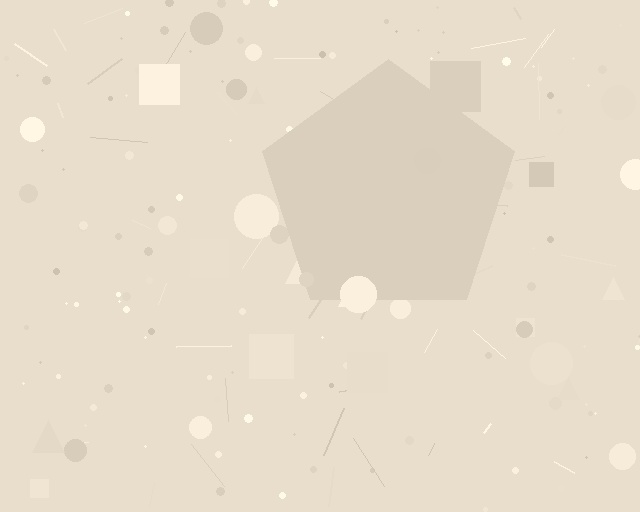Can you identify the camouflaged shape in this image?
The camouflaged shape is a pentagon.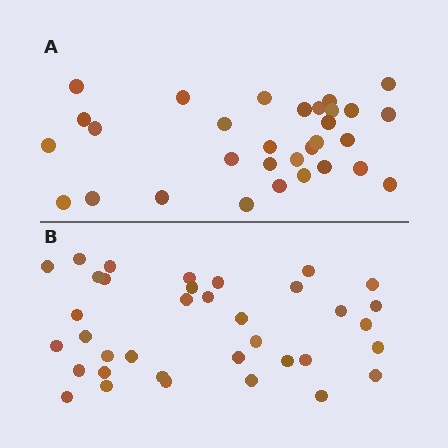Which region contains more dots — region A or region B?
Region B (the bottom region) has more dots.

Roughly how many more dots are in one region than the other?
Region B has about 5 more dots than region A.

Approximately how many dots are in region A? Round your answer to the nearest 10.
About 30 dots. (The exact count is 31, which rounds to 30.)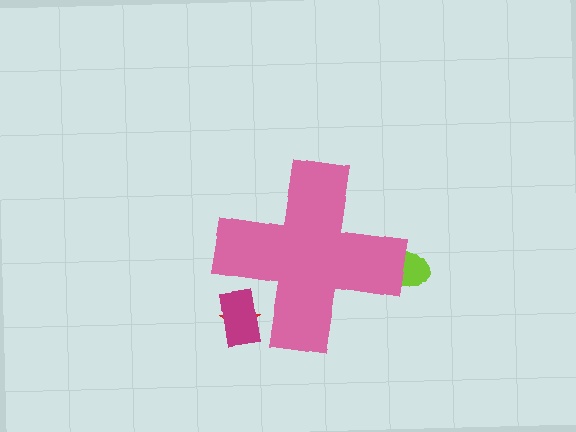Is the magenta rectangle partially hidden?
Yes, the magenta rectangle is partially hidden behind the pink cross.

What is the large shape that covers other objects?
A pink cross.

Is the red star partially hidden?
Yes, the red star is partially hidden behind the pink cross.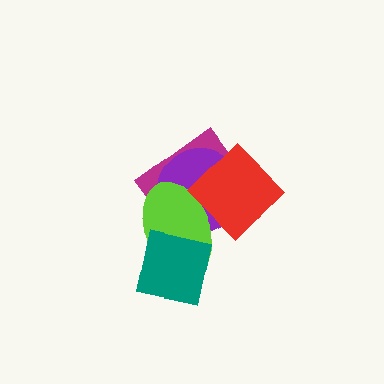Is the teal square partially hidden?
No, no other shape covers it.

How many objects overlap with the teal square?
1 object overlaps with the teal square.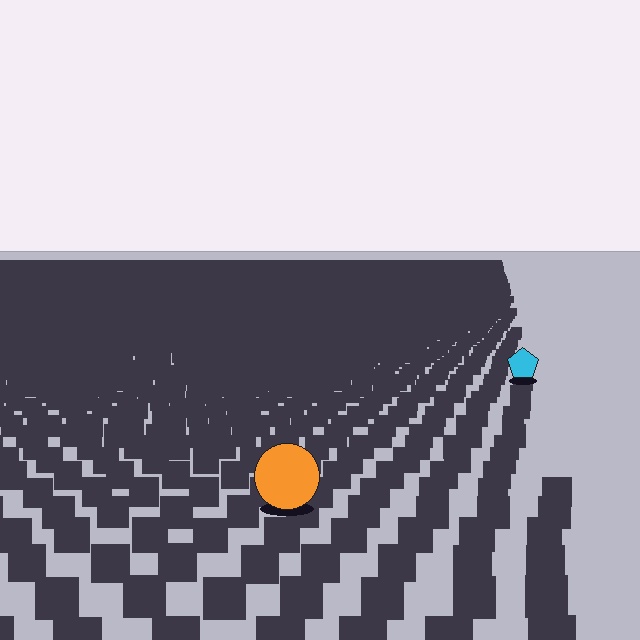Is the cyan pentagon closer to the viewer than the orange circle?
No. The orange circle is closer — you can tell from the texture gradient: the ground texture is coarser near it.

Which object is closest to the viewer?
The orange circle is closest. The texture marks near it are larger and more spread out.